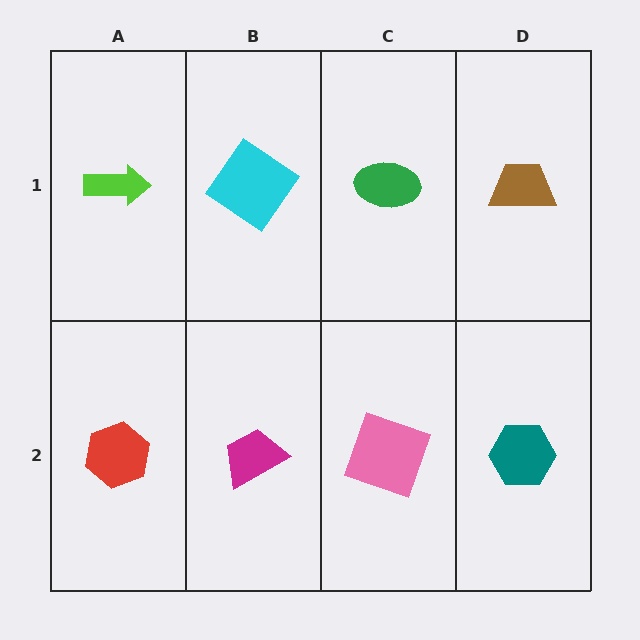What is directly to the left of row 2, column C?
A magenta trapezoid.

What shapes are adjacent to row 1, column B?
A magenta trapezoid (row 2, column B), a lime arrow (row 1, column A), a green ellipse (row 1, column C).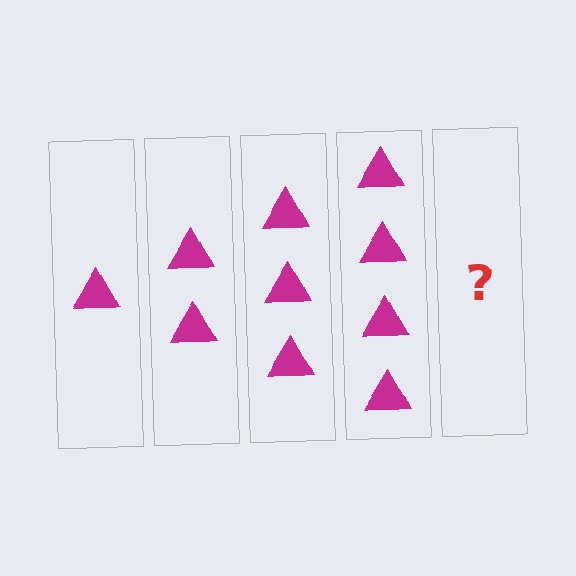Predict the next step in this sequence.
The next step is 5 triangles.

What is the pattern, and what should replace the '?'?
The pattern is that each step adds one more triangle. The '?' should be 5 triangles.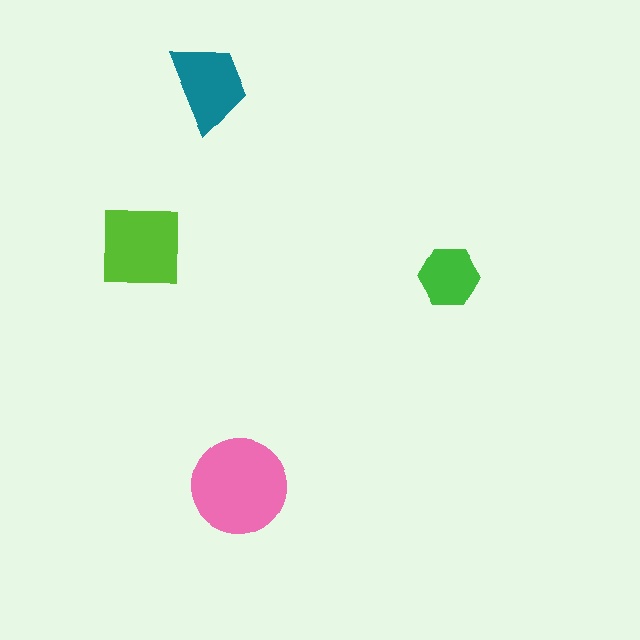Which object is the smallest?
The green hexagon.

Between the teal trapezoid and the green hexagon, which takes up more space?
The teal trapezoid.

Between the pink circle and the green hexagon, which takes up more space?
The pink circle.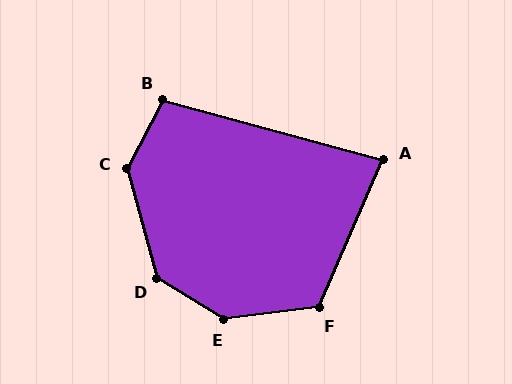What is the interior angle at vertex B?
Approximately 102 degrees (obtuse).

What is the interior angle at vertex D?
Approximately 137 degrees (obtuse).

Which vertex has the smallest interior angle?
A, at approximately 82 degrees.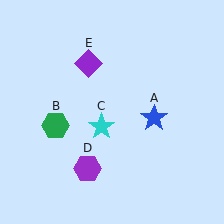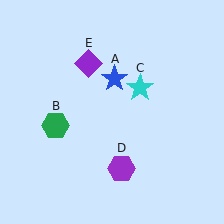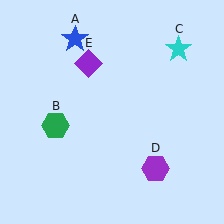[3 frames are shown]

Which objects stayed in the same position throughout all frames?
Green hexagon (object B) and purple diamond (object E) remained stationary.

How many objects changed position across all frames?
3 objects changed position: blue star (object A), cyan star (object C), purple hexagon (object D).